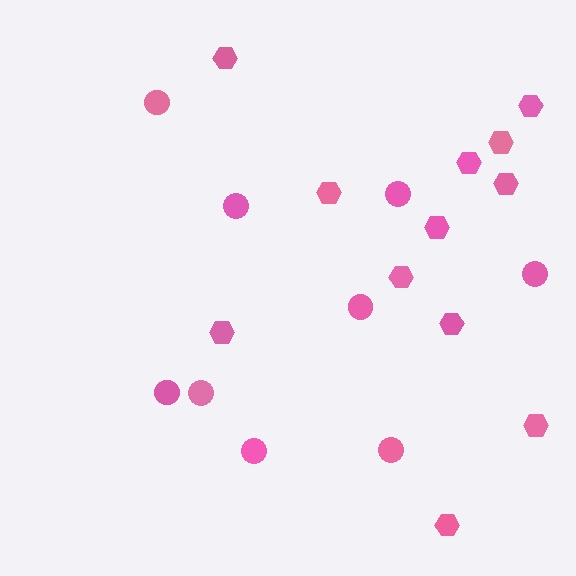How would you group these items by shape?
There are 2 groups: one group of hexagons (12) and one group of circles (9).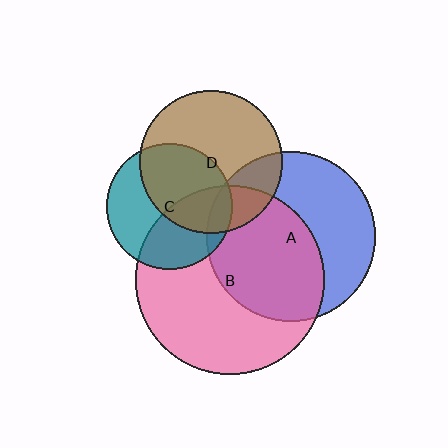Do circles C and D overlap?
Yes.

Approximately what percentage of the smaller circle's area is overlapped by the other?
Approximately 50%.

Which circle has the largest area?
Circle B (pink).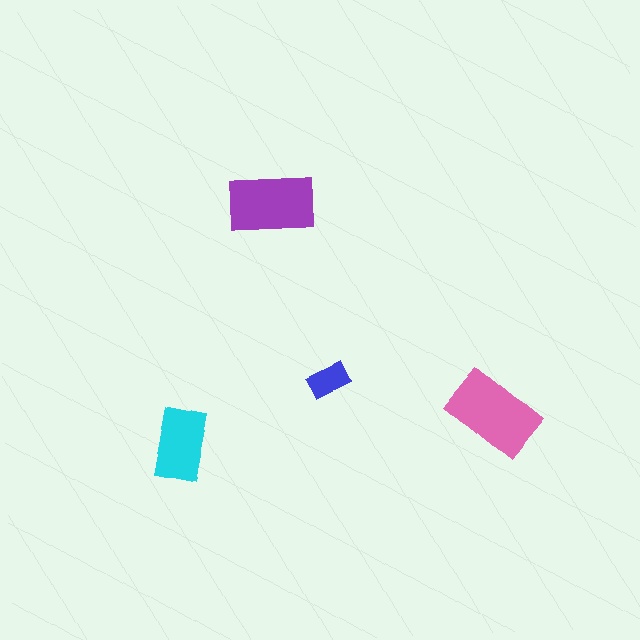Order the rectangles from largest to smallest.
the pink one, the purple one, the cyan one, the blue one.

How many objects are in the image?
There are 4 objects in the image.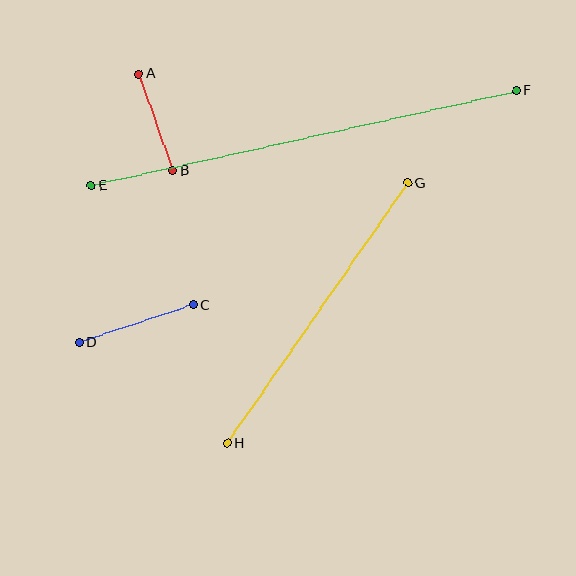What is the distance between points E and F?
The distance is approximately 436 pixels.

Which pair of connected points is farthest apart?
Points E and F are farthest apart.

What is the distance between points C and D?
The distance is approximately 120 pixels.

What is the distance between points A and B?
The distance is approximately 103 pixels.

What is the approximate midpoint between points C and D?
The midpoint is at approximately (136, 324) pixels.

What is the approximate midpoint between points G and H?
The midpoint is at approximately (317, 313) pixels.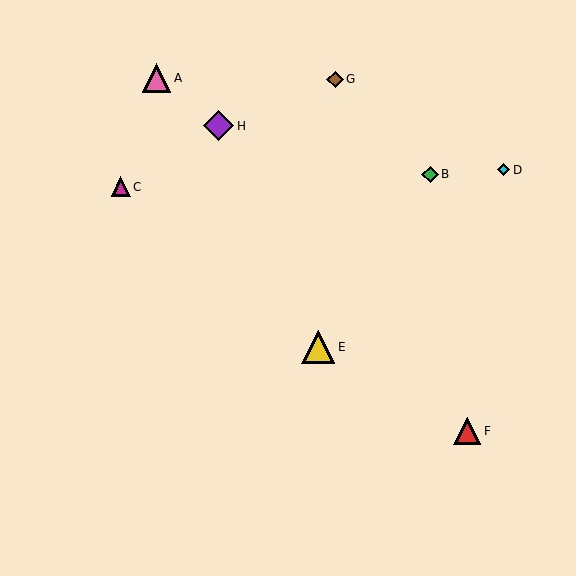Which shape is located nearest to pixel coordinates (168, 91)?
The pink triangle (labeled A) at (156, 78) is nearest to that location.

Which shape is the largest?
The yellow triangle (labeled E) is the largest.